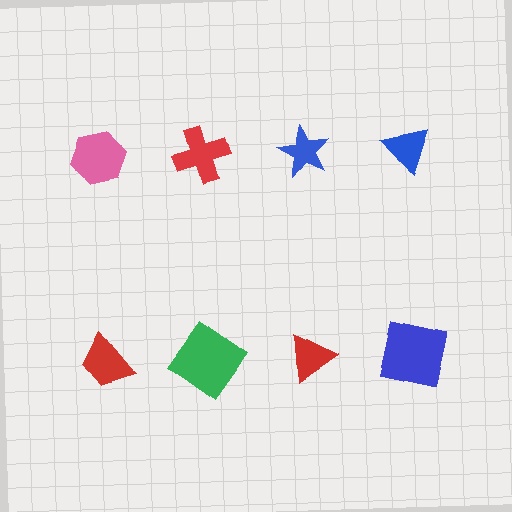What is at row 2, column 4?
A blue square.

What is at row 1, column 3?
A blue star.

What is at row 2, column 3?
A red triangle.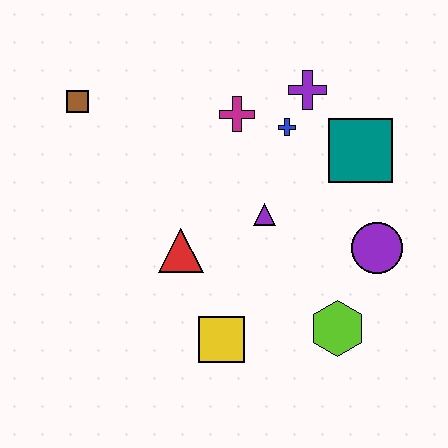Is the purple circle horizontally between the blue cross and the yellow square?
No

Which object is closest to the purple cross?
The blue cross is closest to the purple cross.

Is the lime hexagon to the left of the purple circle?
Yes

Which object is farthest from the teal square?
The brown square is farthest from the teal square.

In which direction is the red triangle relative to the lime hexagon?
The red triangle is to the left of the lime hexagon.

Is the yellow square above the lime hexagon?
No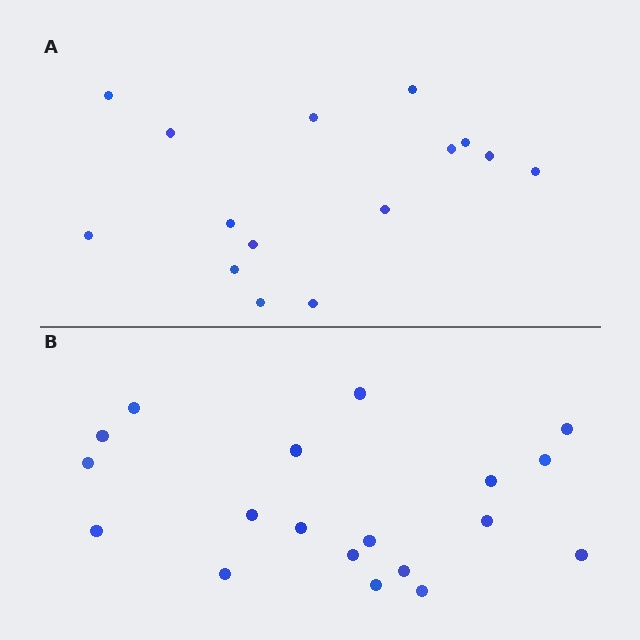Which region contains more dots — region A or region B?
Region B (the bottom region) has more dots.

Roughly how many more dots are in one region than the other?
Region B has about 4 more dots than region A.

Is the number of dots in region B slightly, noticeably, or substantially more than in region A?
Region B has noticeably more, but not dramatically so. The ratio is roughly 1.3 to 1.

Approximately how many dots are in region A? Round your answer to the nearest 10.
About 20 dots. (The exact count is 15, which rounds to 20.)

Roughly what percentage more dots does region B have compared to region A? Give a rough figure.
About 25% more.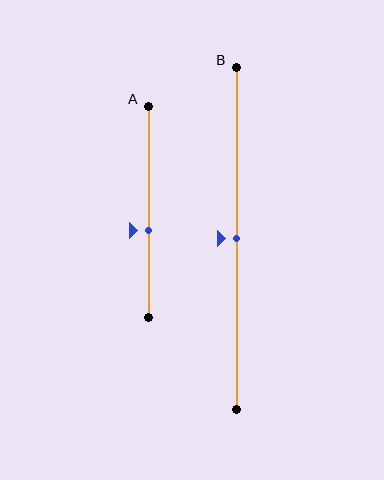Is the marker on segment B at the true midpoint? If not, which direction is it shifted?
Yes, the marker on segment B is at the true midpoint.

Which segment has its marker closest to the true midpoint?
Segment B has its marker closest to the true midpoint.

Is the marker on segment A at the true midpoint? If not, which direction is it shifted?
No, the marker on segment A is shifted downward by about 9% of the segment length.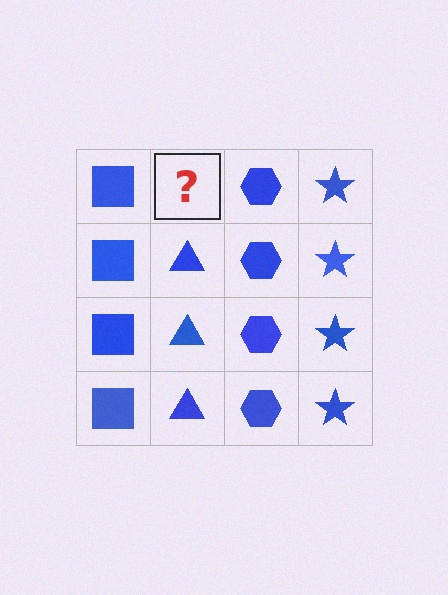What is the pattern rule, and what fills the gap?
The rule is that each column has a consistent shape. The gap should be filled with a blue triangle.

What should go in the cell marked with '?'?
The missing cell should contain a blue triangle.